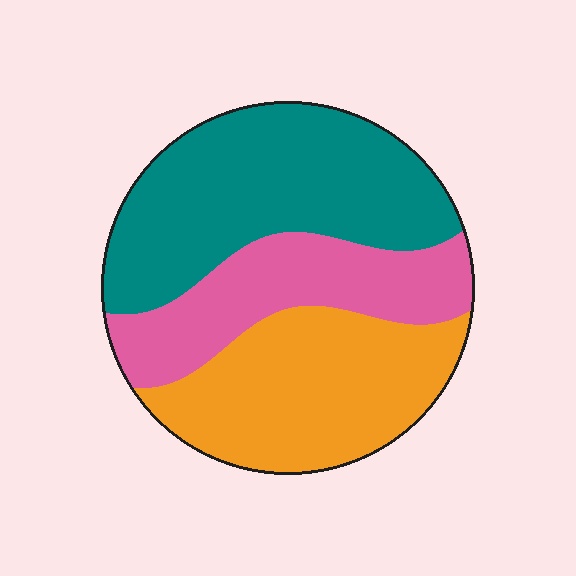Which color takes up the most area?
Teal, at roughly 40%.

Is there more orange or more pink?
Orange.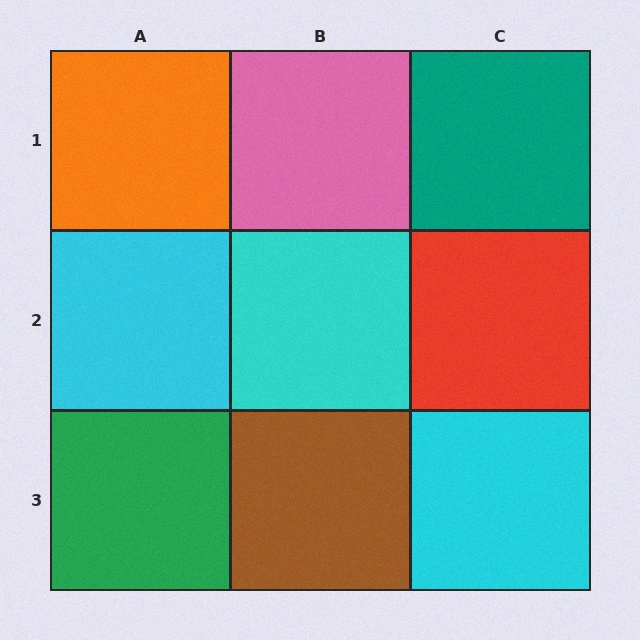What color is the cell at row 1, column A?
Orange.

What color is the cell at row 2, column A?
Cyan.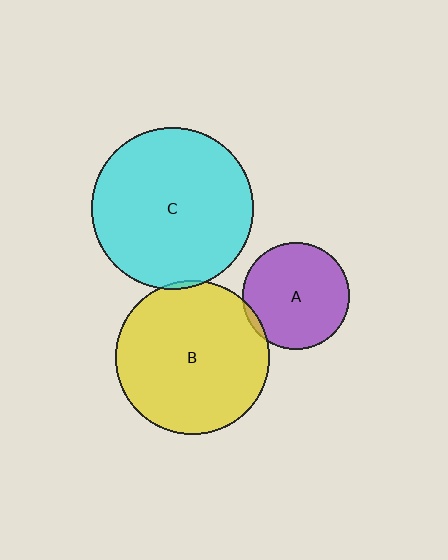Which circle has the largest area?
Circle C (cyan).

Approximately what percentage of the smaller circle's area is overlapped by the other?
Approximately 5%.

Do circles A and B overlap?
Yes.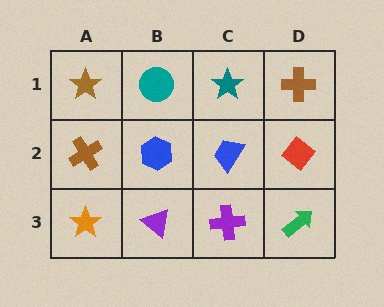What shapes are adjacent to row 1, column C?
A blue trapezoid (row 2, column C), a teal circle (row 1, column B), a brown cross (row 1, column D).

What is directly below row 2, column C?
A purple cross.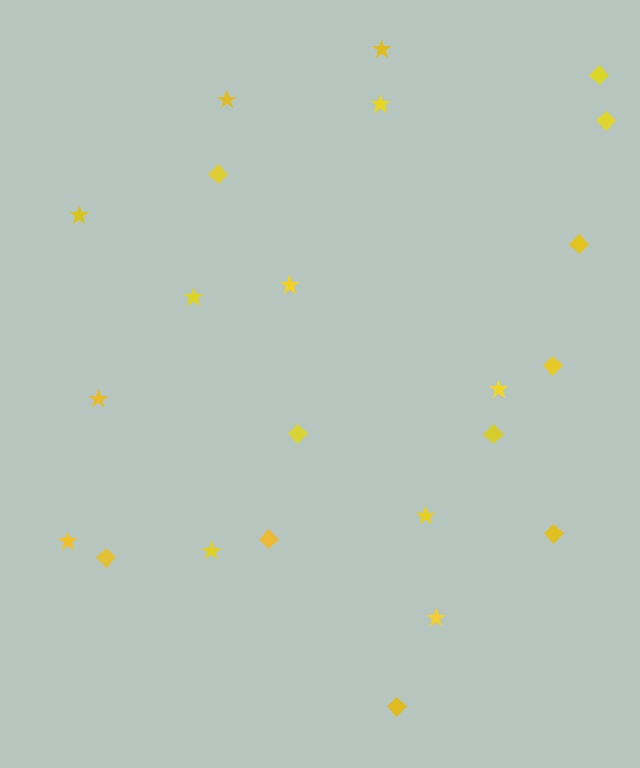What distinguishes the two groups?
There are 2 groups: one group of diamonds (11) and one group of stars (12).